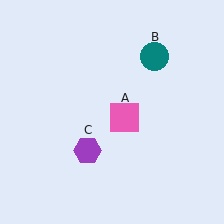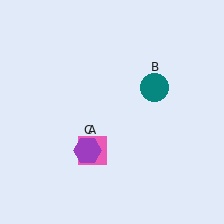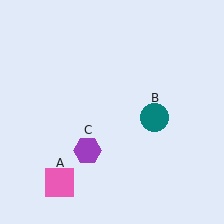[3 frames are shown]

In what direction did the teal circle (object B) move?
The teal circle (object B) moved down.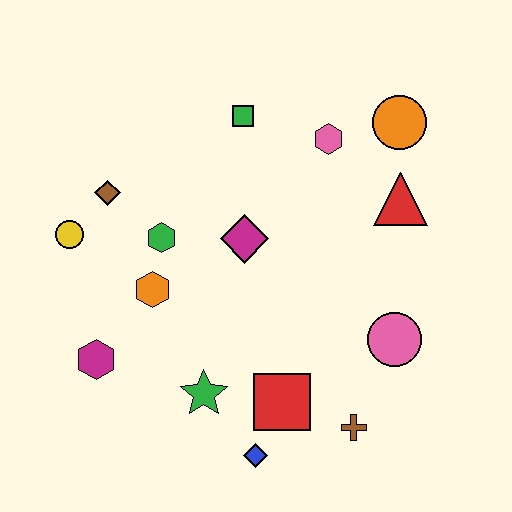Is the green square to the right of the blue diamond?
No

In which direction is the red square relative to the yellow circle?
The red square is to the right of the yellow circle.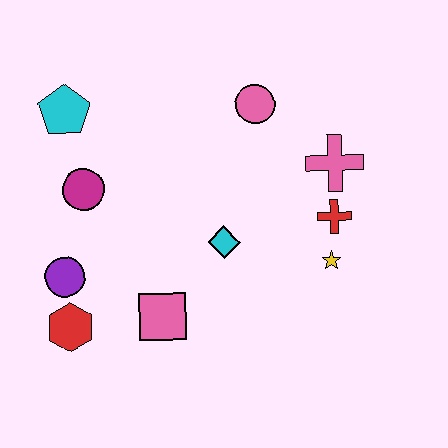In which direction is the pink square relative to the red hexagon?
The pink square is to the right of the red hexagon.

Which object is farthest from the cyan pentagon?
The yellow star is farthest from the cyan pentagon.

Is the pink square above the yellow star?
No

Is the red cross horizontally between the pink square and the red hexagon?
No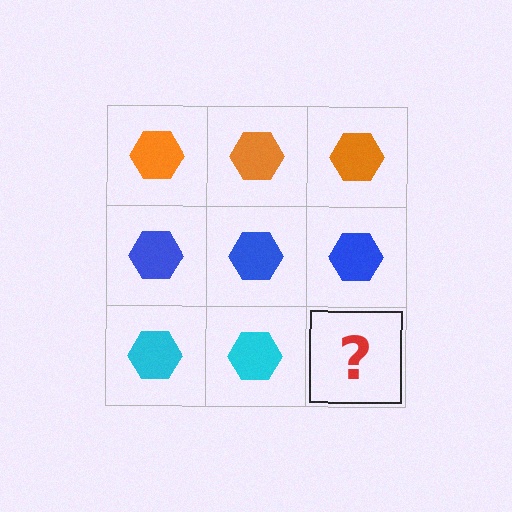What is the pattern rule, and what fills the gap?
The rule is that each row has a consistent color. The gap should be filled with a cyan hexagon.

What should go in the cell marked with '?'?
The missing cell should contain a cyan hexagon.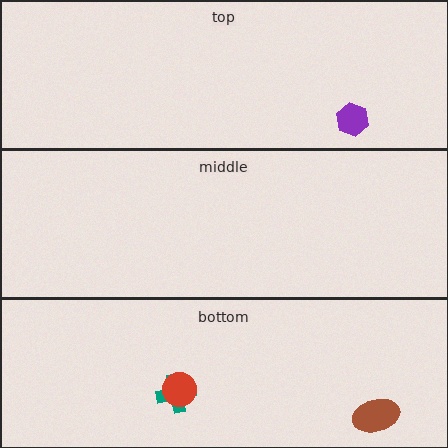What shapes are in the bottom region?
The teal cross, the red circle, the brown ellipse.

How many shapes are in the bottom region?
3.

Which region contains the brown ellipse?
The bottom region.